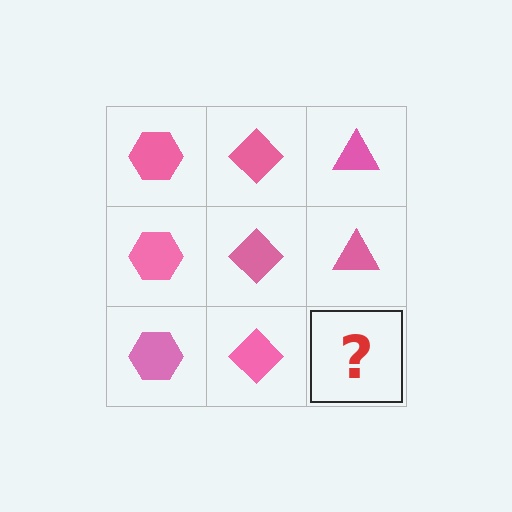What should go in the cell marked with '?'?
The missing cell should contain a pink triangle.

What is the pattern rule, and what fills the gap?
The rule is that each column has a consistent shape. The gap should be filled with a pink triangle.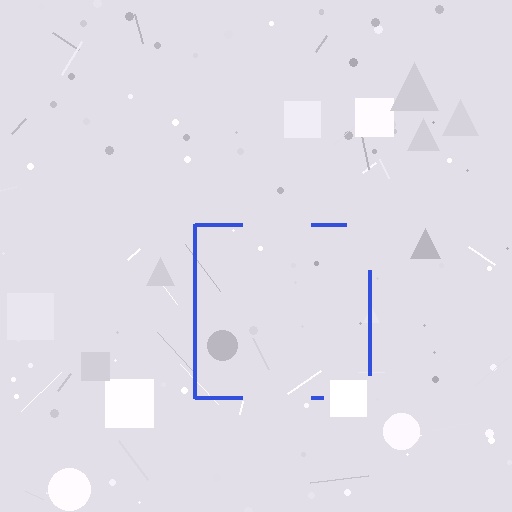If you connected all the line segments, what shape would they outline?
They would outline a square.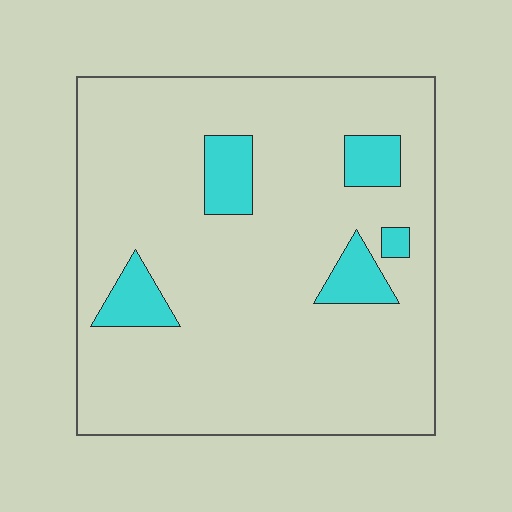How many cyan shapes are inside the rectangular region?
5.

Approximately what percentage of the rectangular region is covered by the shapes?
Approximately 10%.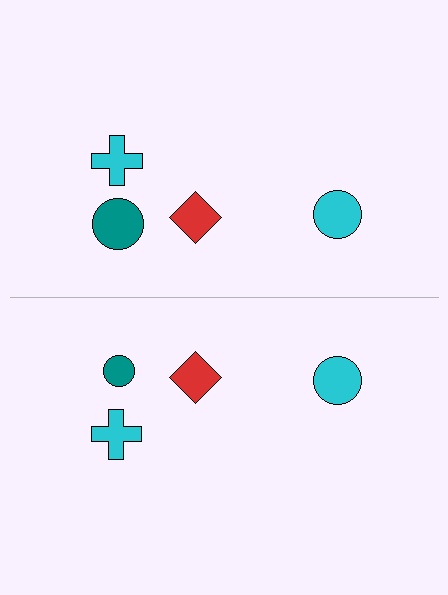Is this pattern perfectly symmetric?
No, the pattern is not perfectly symmetric. The teal circle on the bottom side has a different size than its mirror counterpart.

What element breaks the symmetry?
The teal circle on the bottom side has a different size than its mirror counterpart.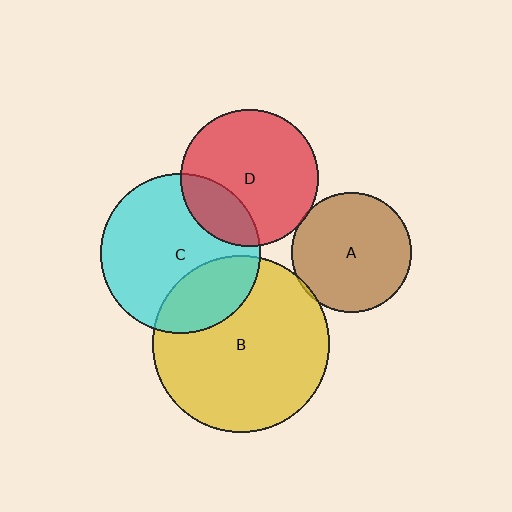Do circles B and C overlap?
Yes.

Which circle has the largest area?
Circle B (yellow).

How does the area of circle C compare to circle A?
Approximately 1.8 times.